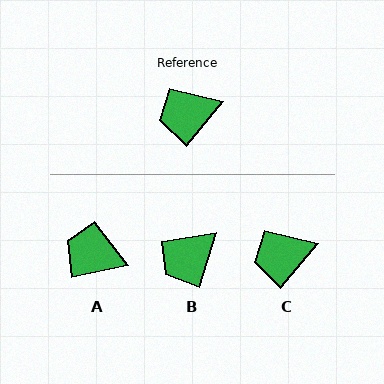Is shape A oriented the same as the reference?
No, it is off by about 39 degrees.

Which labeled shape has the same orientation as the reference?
C.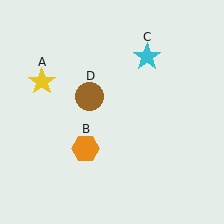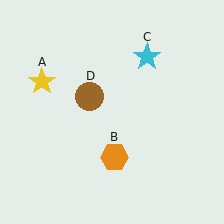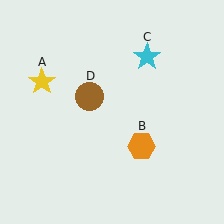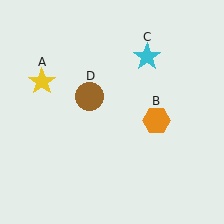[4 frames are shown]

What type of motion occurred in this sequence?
The orange hexagon (object B) rotated counterclockwise around the center of the scene.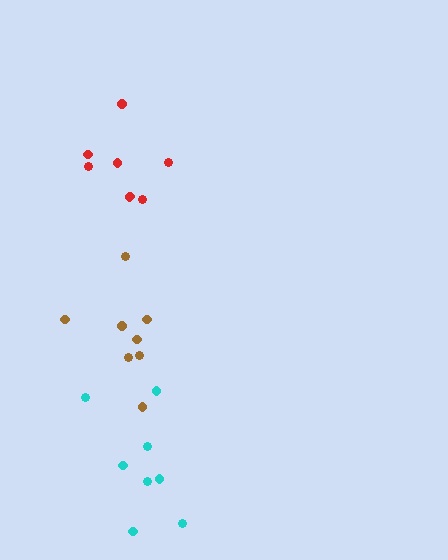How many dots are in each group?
Group 1: 8 dots, Group 2: 8 dots, Group 3: 8 dots (24 total).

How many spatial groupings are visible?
There are 3 spatial groupings.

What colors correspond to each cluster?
The clusters are colored: brown, red, cyan.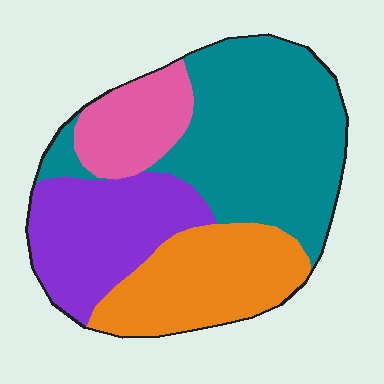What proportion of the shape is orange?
Orange takes up about one quarter (1/4) of the shape.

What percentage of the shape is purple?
Purple takes up less than a quarter of the shape.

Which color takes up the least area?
Pink, at roughly 15%.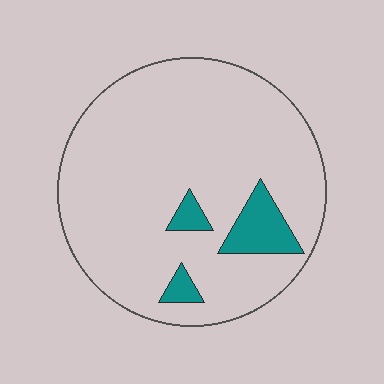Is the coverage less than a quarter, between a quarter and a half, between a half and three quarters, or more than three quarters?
Less than a quarter.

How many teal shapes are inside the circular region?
3.